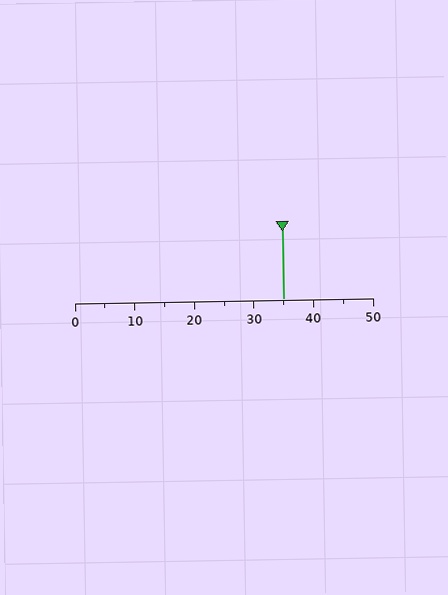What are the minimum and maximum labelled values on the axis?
The axis runs from 0 to 50.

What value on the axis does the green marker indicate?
The marker indicates approximately 35.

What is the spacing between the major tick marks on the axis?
The major ticks are spaced 10 apart.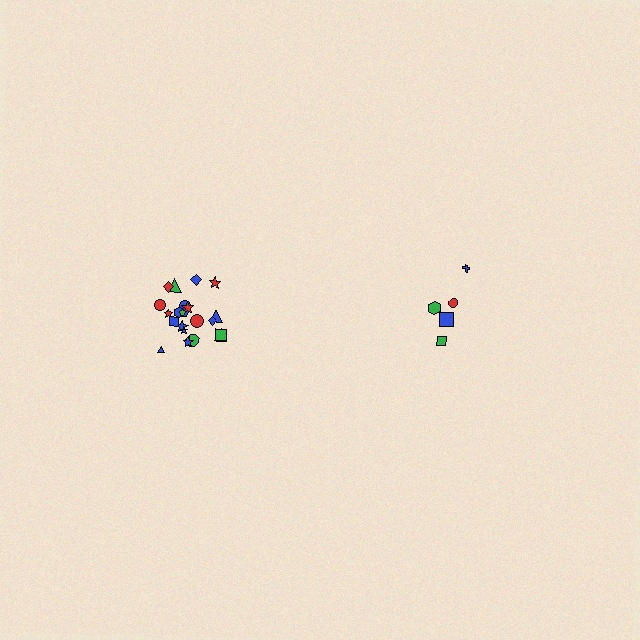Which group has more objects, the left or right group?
The left group.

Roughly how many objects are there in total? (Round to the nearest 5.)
Roughly 25 objects in total.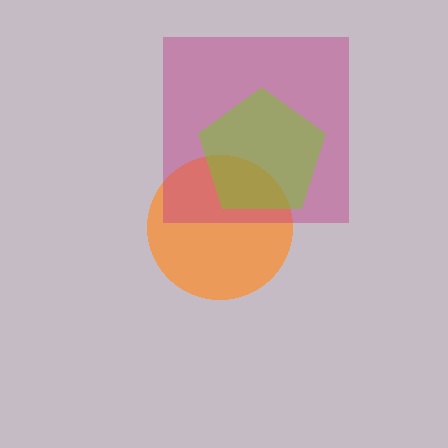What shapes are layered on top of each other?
The layered shapes are: an orange circle, a magenta square, a lime pentagon.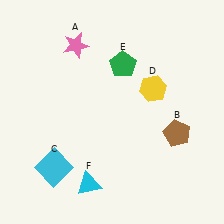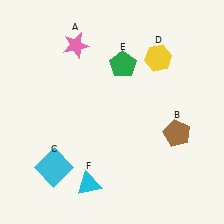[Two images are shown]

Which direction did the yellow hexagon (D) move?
The yellow hexagon (D) moved up.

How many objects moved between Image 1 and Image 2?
1 object moved between the two images.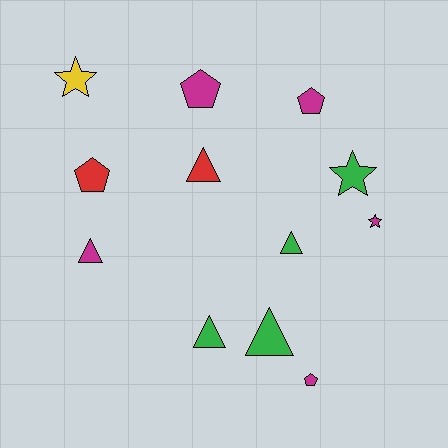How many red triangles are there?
There is 1 red triangle.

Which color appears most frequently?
Magenta, with 5 objects.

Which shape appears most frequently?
Triangle, with 5 objects.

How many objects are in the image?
There are 12 objects.